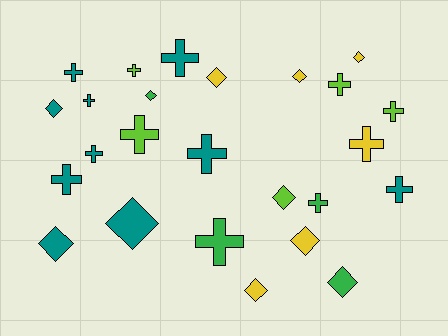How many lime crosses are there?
There are 4 lime crosses.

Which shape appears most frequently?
Cross, with 14 objects.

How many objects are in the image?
There are 25 objects.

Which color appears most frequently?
Teal, with 10 objects.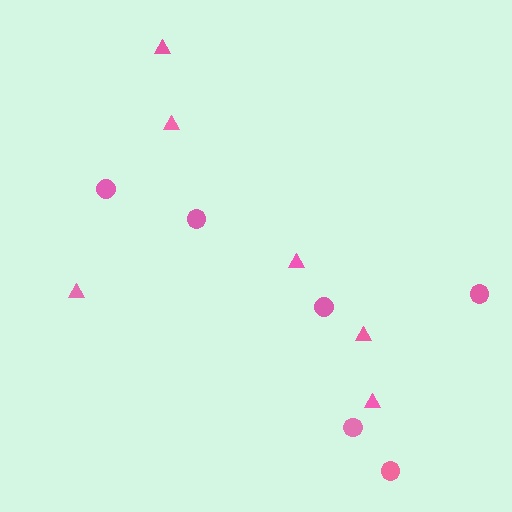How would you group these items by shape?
There are 2 groups: one group of triangles (6) and one group of circles (6).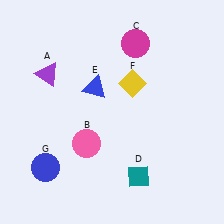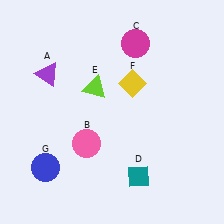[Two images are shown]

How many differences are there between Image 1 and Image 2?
There is 1 difference between the two images.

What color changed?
The triangle (E) changed from blue in Image 1 to lime in Image 2.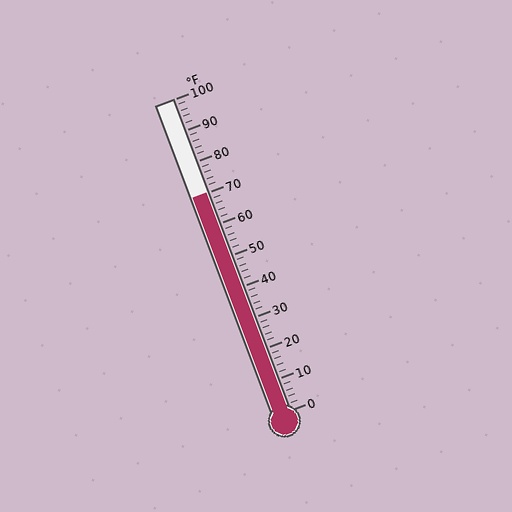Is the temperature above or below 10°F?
The temperature is above 10°F.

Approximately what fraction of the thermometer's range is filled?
The thermometer is filled to approximately 70% of its range.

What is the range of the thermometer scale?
The thermometer scale ranges from 0°F to 100°F.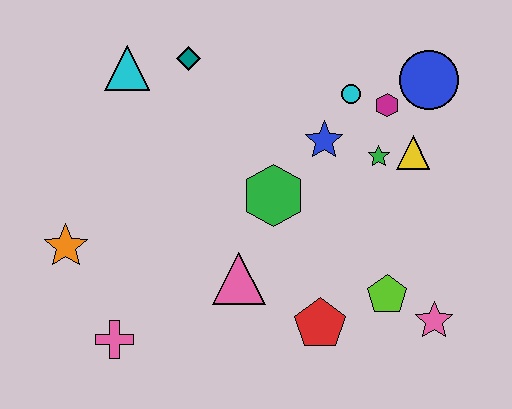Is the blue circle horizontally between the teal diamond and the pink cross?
No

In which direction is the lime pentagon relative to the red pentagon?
The lime pentagon is to the right of the red pentagon.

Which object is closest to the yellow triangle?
The green star is closest to the yellow triangle.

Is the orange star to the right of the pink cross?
No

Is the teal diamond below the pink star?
No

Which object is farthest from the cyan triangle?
The pink star is farthest from the cyan triangle.